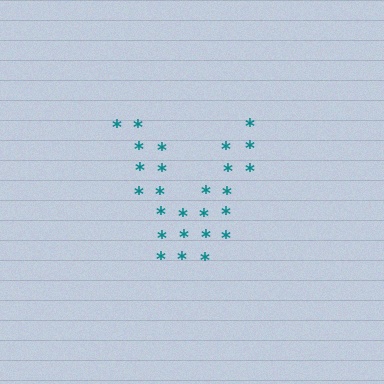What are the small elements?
The small elements are asterisks.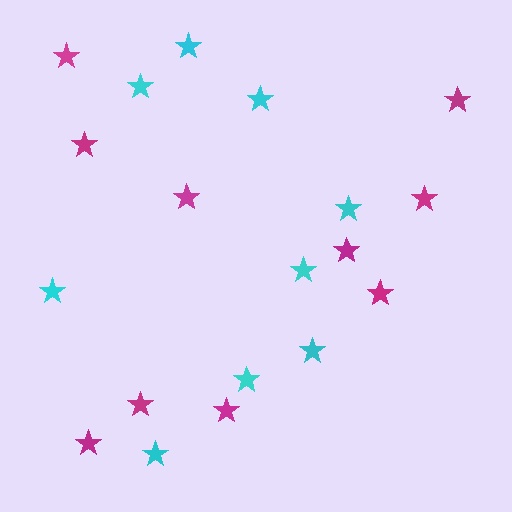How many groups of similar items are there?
There are 2 groups: one group of magenta stars (10) and one group of cyan stars (9).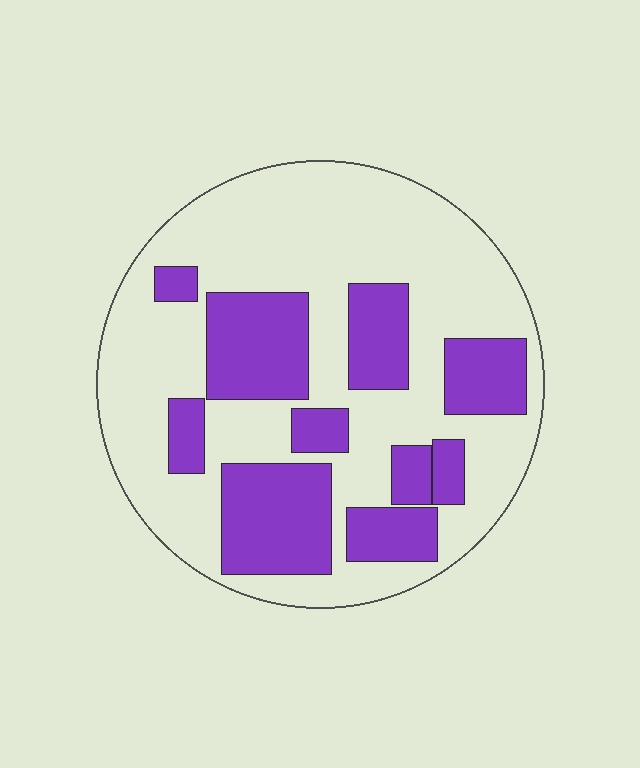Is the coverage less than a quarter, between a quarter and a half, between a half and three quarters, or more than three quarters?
Between a quarter and a half.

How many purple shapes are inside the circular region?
10.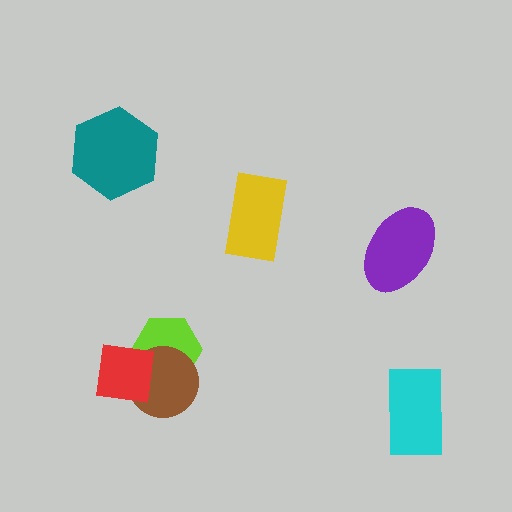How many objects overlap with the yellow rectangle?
0 objects overlap with the yellow rectangle.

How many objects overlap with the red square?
2 objects overlap with the red square.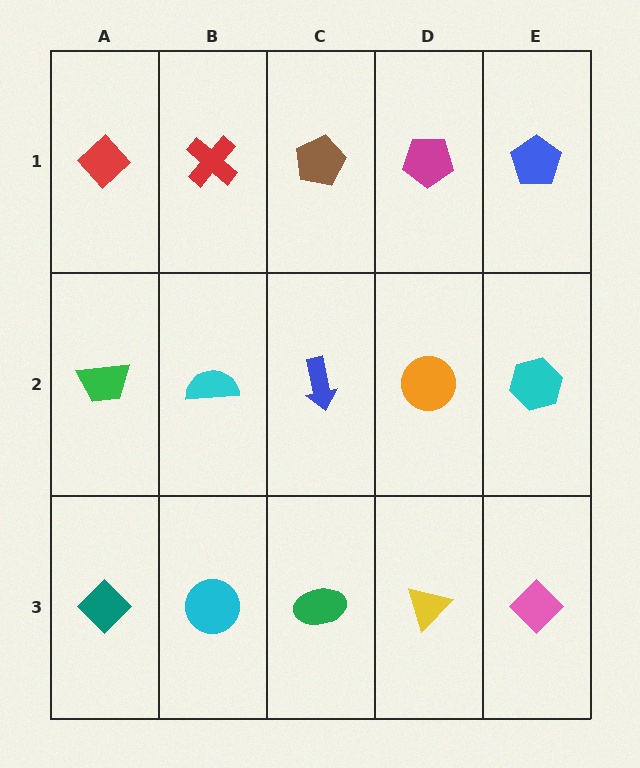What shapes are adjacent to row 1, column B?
A cyan semicircle (row 2, column B), a red diamond (row 1, column A), a brown pentagon (row 1, column C).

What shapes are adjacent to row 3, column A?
A green trapezoid (row 2, column A), a cyan circle (row 3, column B).